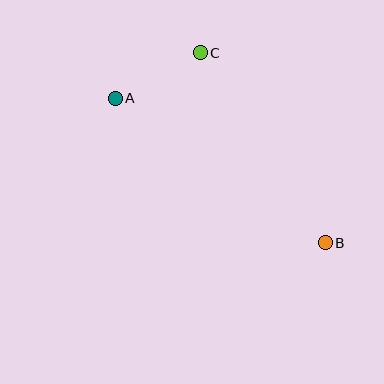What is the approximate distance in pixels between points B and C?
The distance between B and C is approximately 227 pixels.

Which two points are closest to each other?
Points A and C are closest to each other.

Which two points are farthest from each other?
Points A and B are farthest from each other.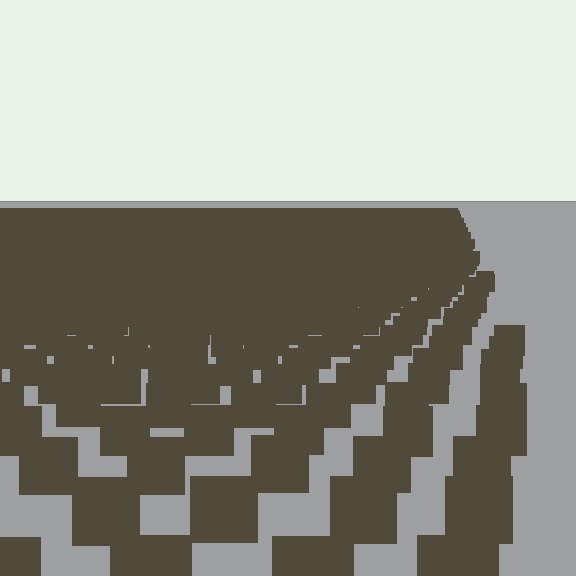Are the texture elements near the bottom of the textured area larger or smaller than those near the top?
Larger. Near the bottom, elements are closer to the viewer and appear at a bigger on-screen size.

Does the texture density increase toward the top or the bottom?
Density increases toward the top.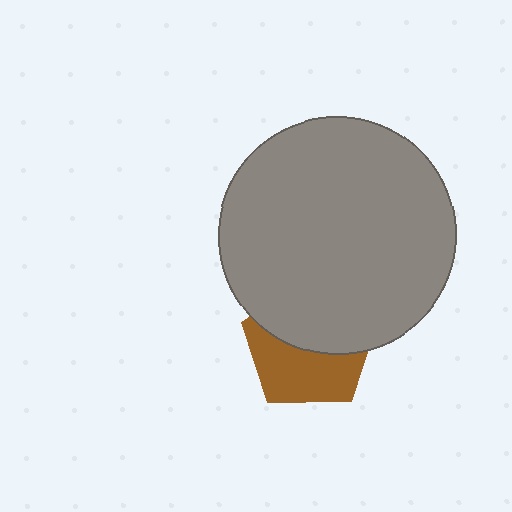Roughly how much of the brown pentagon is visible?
About half of it is visible (roughly 49%).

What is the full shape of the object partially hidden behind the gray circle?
The partially hidden object is a brown pentagon.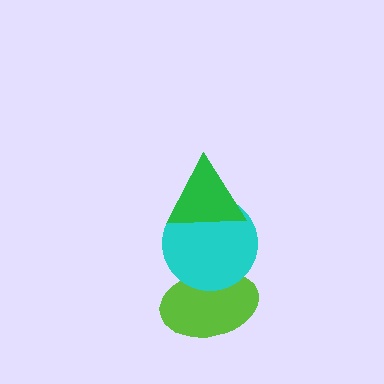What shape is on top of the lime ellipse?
The cyan circle is on top of the lime ellipse.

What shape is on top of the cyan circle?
The green triangle is on top of the cyan circle.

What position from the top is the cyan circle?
The cyan circle is 2nd from the top.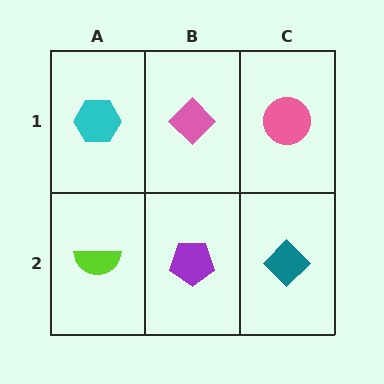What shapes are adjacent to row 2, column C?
A pink circle (row 1, column C), a purple pentagon (row 2, column B).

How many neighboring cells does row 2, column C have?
2.